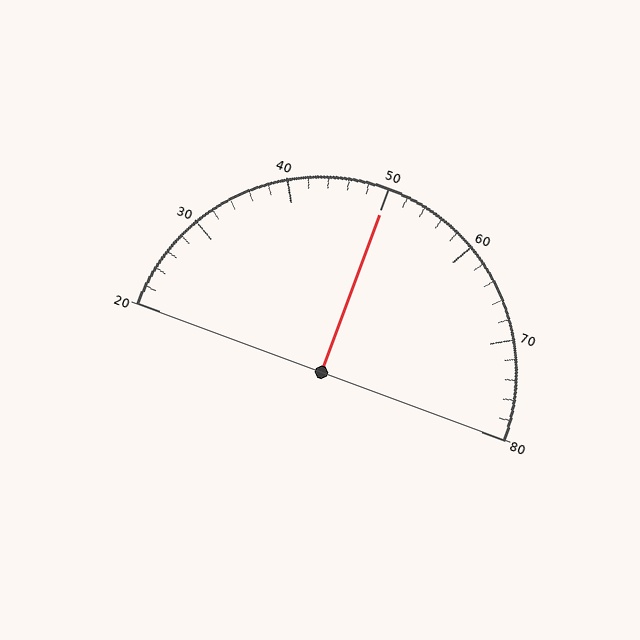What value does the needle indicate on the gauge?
The needle indicates approximately 50.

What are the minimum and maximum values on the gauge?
The gauge ranges from 20 to 80.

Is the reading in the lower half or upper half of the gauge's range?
The reading is in the upper half of the range (20 to 80).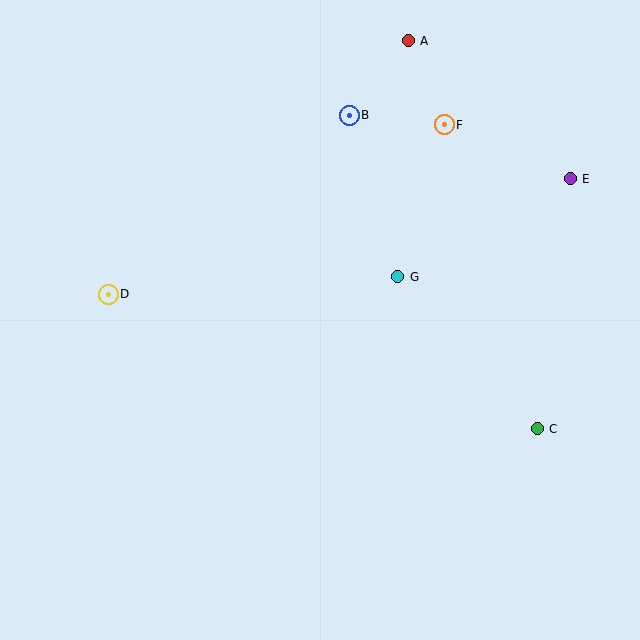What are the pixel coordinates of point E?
Point E is at (570, 179).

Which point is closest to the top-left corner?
Point D is closest to the top-left corner.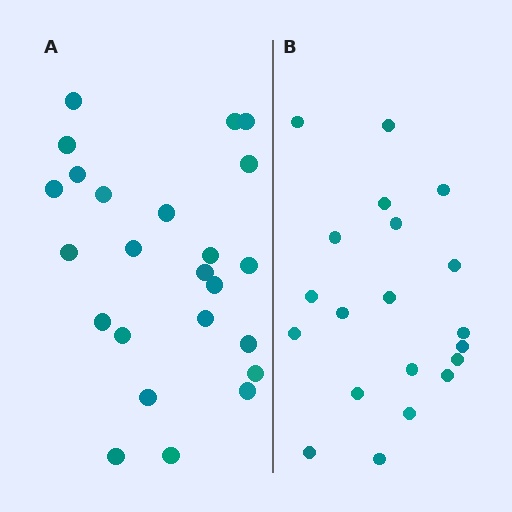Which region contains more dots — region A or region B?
Region A (the left region) has more dots.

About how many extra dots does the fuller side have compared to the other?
Region A has about 4 more dots than region B.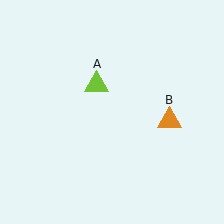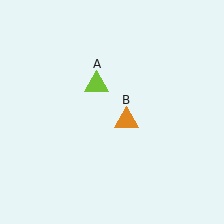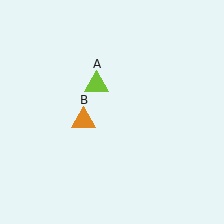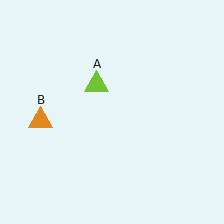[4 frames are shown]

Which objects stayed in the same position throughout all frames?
Lime triangle (object A) remained stationary.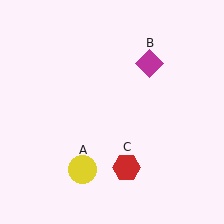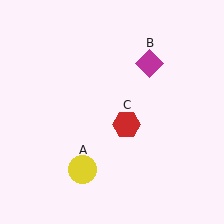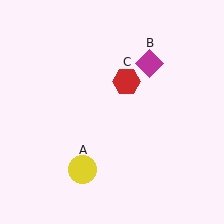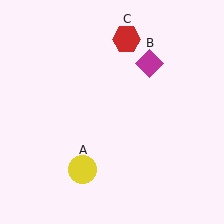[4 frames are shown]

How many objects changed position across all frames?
1 object changed position: red hexagon (object C).